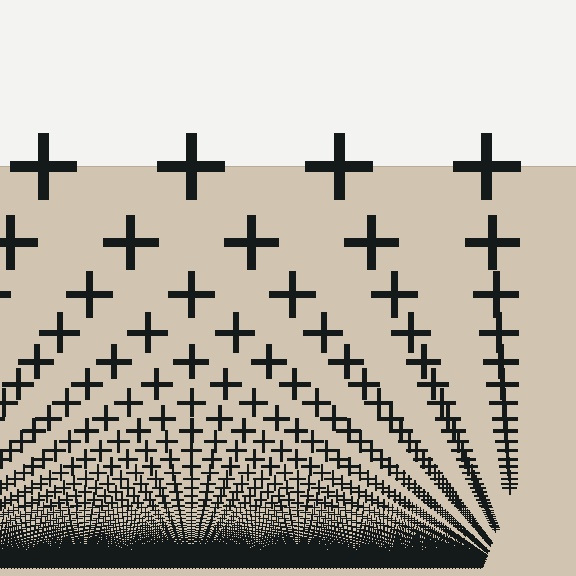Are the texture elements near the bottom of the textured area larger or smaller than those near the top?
Smaller. The gradient is inverted — elements near the bottom are smaller and denser.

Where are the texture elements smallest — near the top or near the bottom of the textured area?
Near the bottom.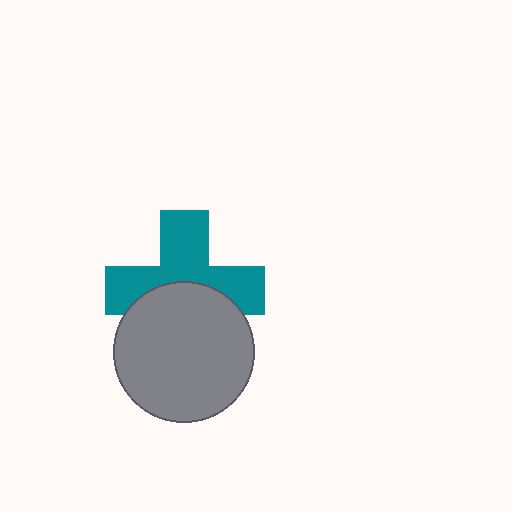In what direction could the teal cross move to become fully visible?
The teal cross could move up. That would shift it out from behind the gray circle entirely.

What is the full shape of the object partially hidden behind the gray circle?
The partially hidden object is a teal cross.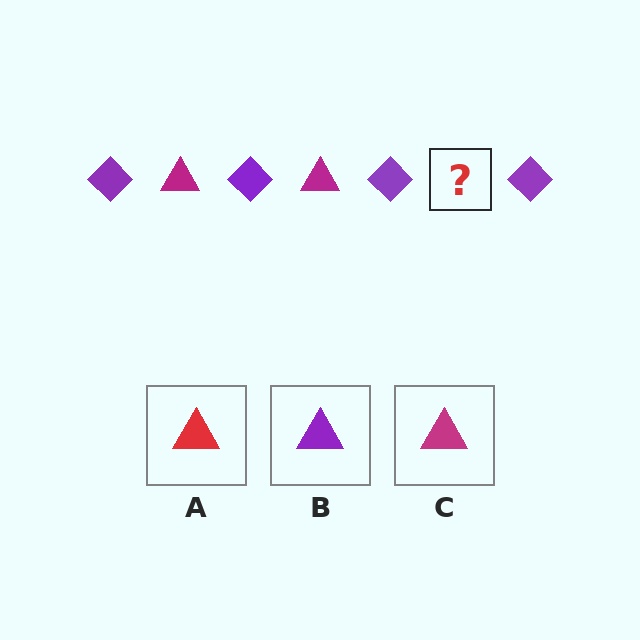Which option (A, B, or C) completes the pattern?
C.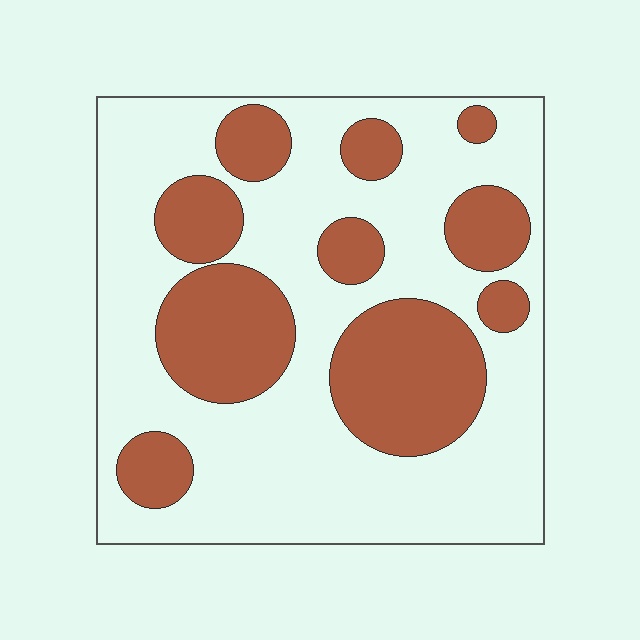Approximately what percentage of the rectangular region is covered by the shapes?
Approximately 35%.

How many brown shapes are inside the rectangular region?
10.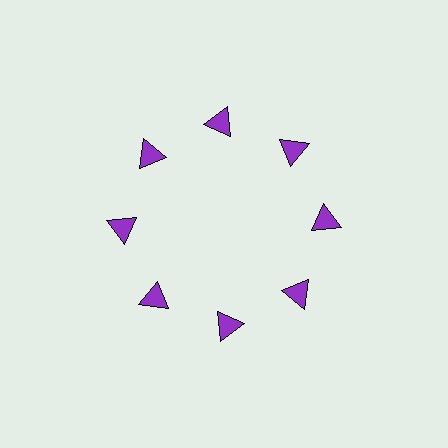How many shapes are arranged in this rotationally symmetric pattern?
There are 8 shapes, arranged in 8 groups of 1.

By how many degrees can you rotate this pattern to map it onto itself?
The pattern maps onto itself every 45 degrees of rotation.